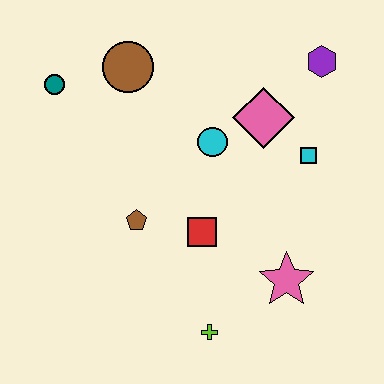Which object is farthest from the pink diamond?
The lime cross is farthest from the pink diamond.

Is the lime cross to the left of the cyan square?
Yes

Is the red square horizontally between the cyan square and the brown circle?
Yes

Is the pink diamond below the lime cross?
No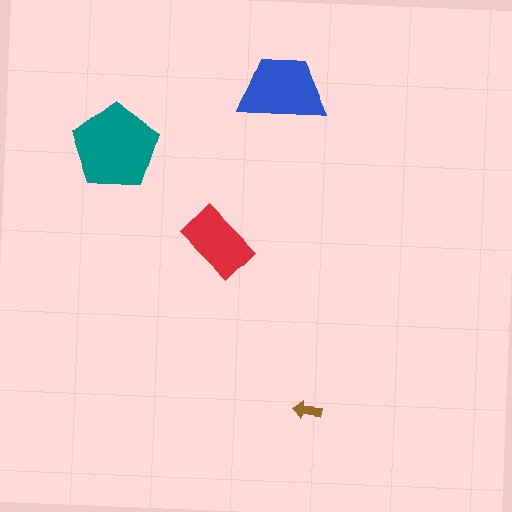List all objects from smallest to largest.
The brown arrow, the red rectangle, the blue trapezoid, the teal pentagon.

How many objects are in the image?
There are 4 objects in the image.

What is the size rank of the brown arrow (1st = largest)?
4th.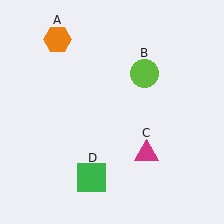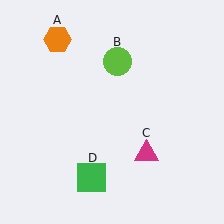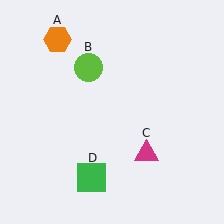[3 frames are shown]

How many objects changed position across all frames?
1 object changed position: lime circle (object B).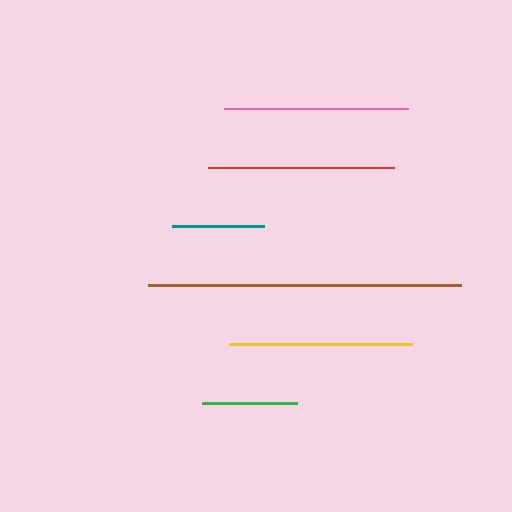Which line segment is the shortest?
The teal line is the shortest at approximately 92 pixels.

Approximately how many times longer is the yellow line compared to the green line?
The yellow line is approximately 1.9 times the length of the green line.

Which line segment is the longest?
The brown line is the longest at approximately 313 pixels.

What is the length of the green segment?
The green segment is approximately 95 pixels long.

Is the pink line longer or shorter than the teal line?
The pink line is longer than the teal line.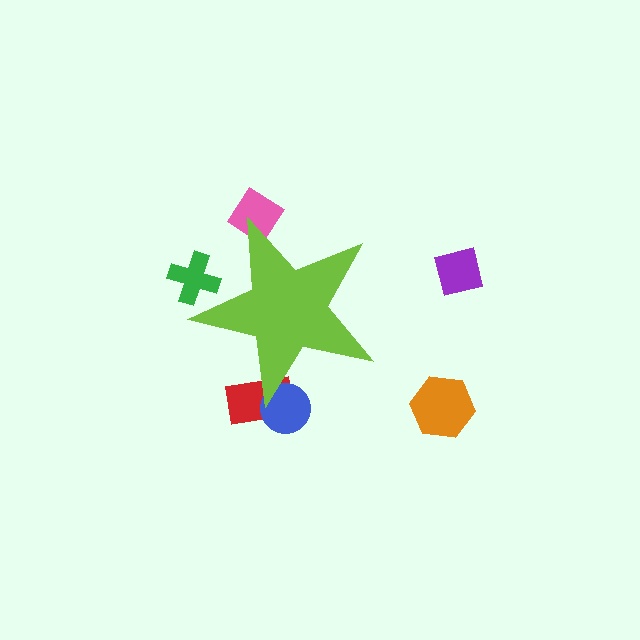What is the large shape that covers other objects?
A lime star.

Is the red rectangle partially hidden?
Yes, the red rectangle is partially hidden behind the lime star.